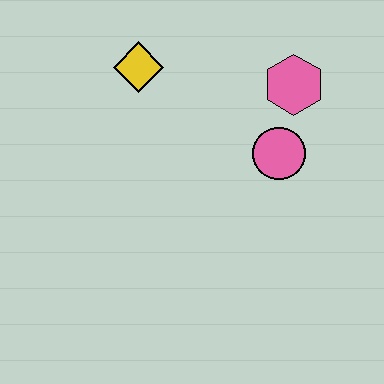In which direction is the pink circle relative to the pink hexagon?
The pink circle is below the pink hexagon.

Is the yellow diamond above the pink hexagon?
Yes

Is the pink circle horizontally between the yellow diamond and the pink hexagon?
Yes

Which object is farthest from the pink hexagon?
The yellow diamond is farthest from the pink hexagon.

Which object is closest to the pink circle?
The pink hexagon is closest to the pink circle.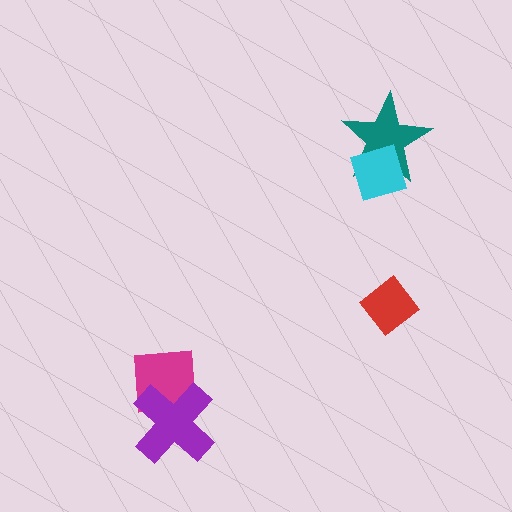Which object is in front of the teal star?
The cyan diamond is in front of the teal star.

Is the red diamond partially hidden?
No, no other shape covers it.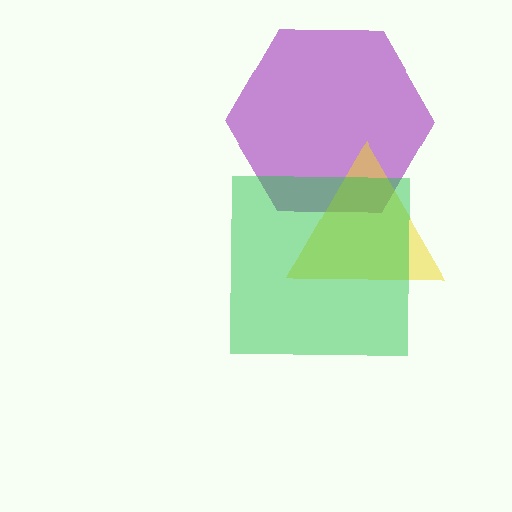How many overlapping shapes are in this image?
There are 3 overlapping shapes in the image.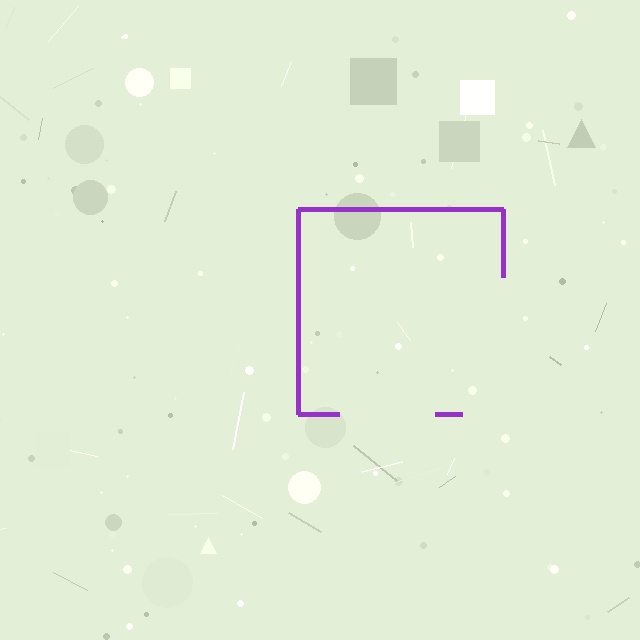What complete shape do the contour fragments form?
The contour fragments form a square.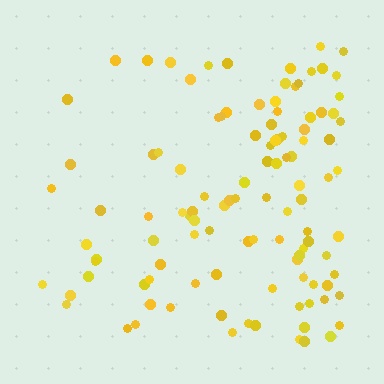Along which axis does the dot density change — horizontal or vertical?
Horizontal.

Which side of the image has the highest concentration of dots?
The right.